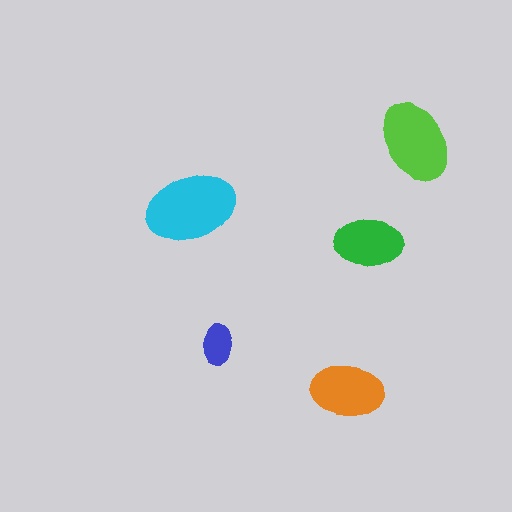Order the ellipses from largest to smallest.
the cyan one, the lime one, the orange one, the green one, the blue one.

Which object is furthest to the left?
The cyan ellipse is leftmost.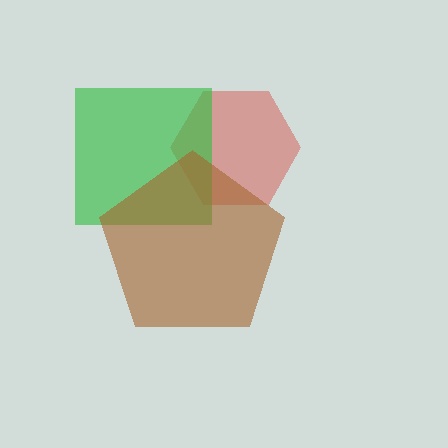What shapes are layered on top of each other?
The layered shapes are: a red hexagon, a green square, a brown pentagon.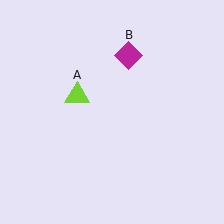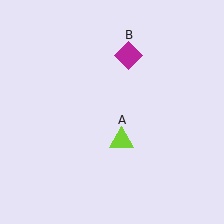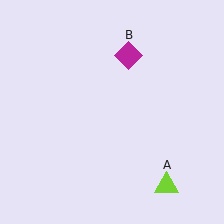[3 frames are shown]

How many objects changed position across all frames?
1 object changed position: lime triangle (object A).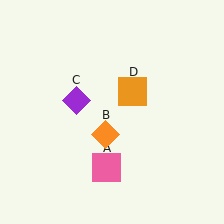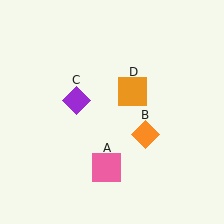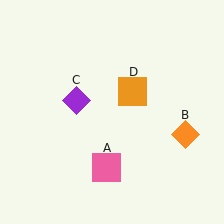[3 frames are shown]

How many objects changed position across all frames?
1 object changed position: orange diamond (object B).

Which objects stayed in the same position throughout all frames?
Pink square (object A) and purple diamond (object C) and orange square (object D) remained stationary.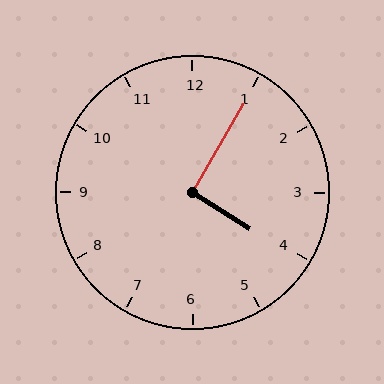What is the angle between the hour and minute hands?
Approximately 92 degrees.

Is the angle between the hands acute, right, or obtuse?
It is right.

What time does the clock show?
4:05.